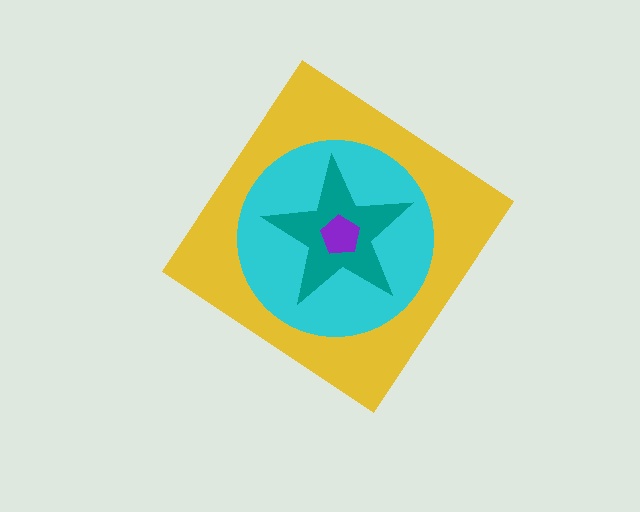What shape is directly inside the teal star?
The purple pentagon.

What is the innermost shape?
The purple pentagon.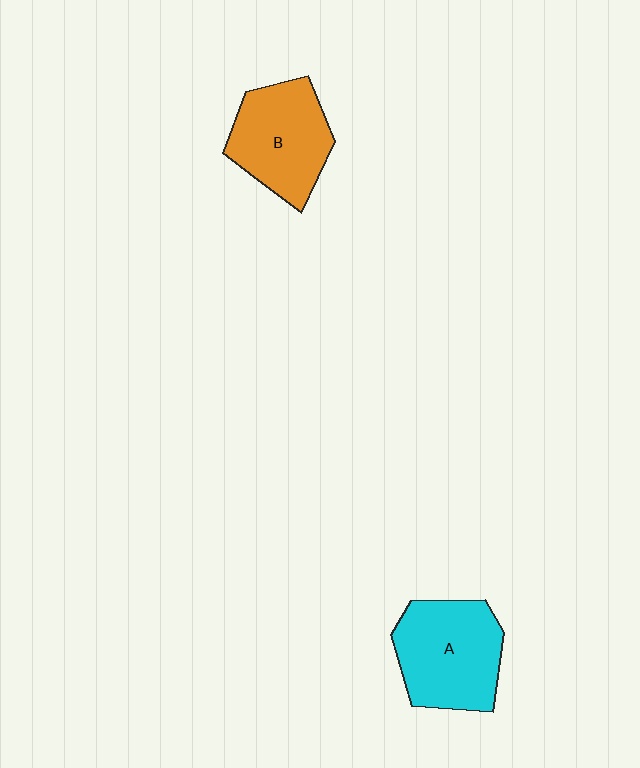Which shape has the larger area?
Shape A (cyan).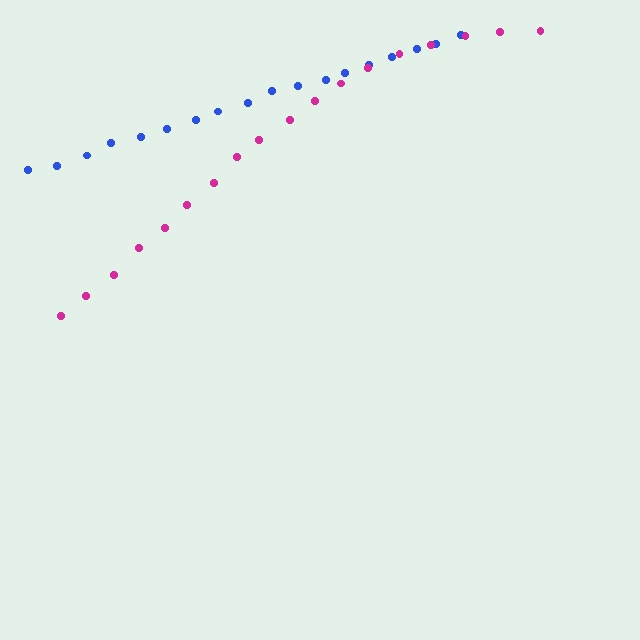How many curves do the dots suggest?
There are 2 distinct paths.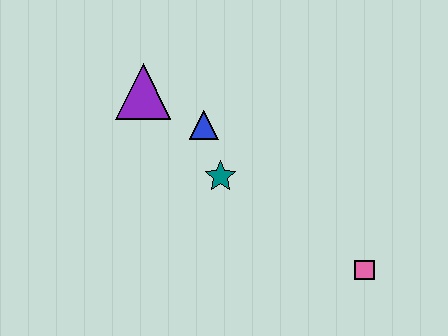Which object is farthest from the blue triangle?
The pink square is farthest from the blue triangle.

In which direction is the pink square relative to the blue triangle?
The pink square is to the right of the blue triangle.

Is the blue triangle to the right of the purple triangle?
Yes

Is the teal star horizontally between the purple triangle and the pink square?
Yes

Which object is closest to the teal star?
The blue triangle is closest to the teal star.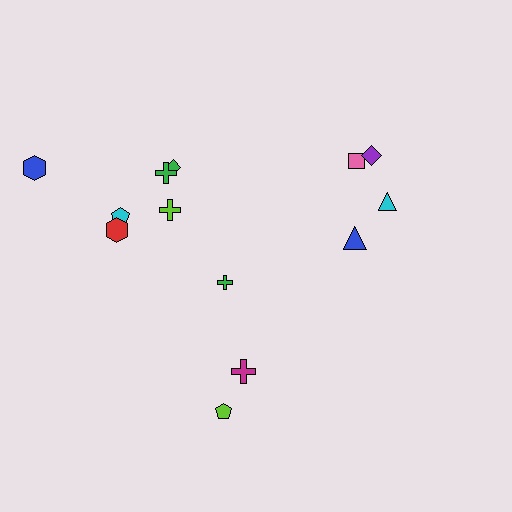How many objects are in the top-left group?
There are 6 objects.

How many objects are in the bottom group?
There are 3 objects.